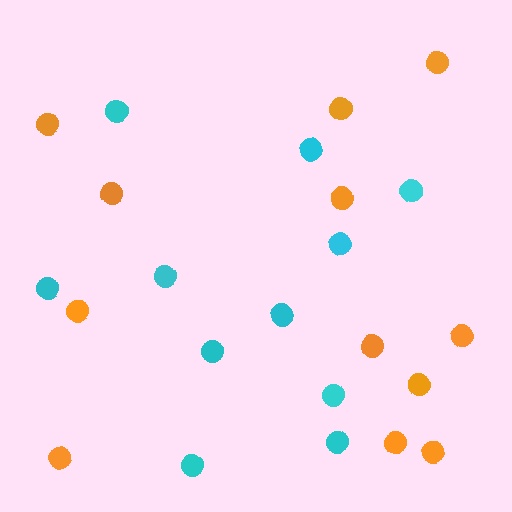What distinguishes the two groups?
There are 2 groups: one group of cyan circles (11) and one group of orange circles (12).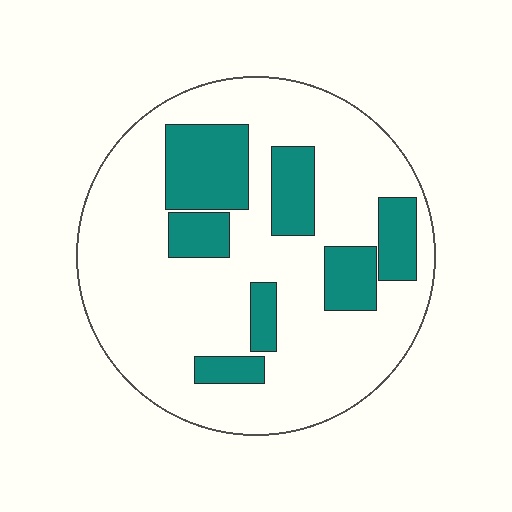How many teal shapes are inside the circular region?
7.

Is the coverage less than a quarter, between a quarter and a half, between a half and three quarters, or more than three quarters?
Less than a quarter.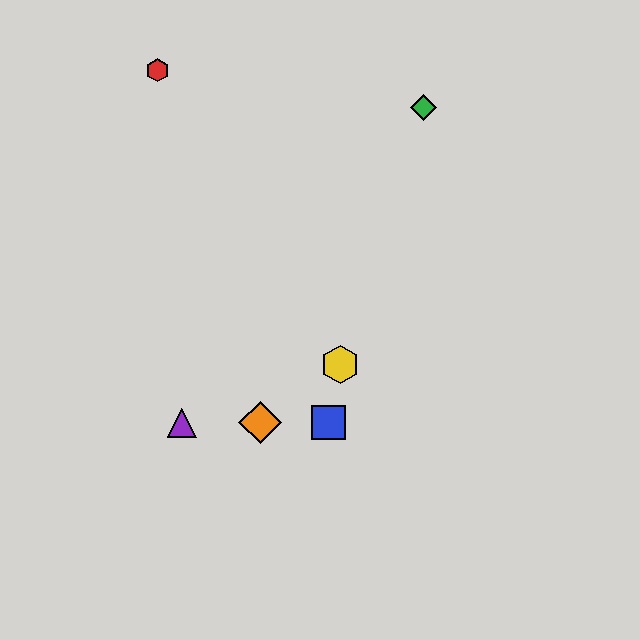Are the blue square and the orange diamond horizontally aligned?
Yes, both are at y≈423.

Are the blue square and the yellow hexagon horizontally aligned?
No, the blue square is at y≈423 and the yellow hexagon is at y≈365.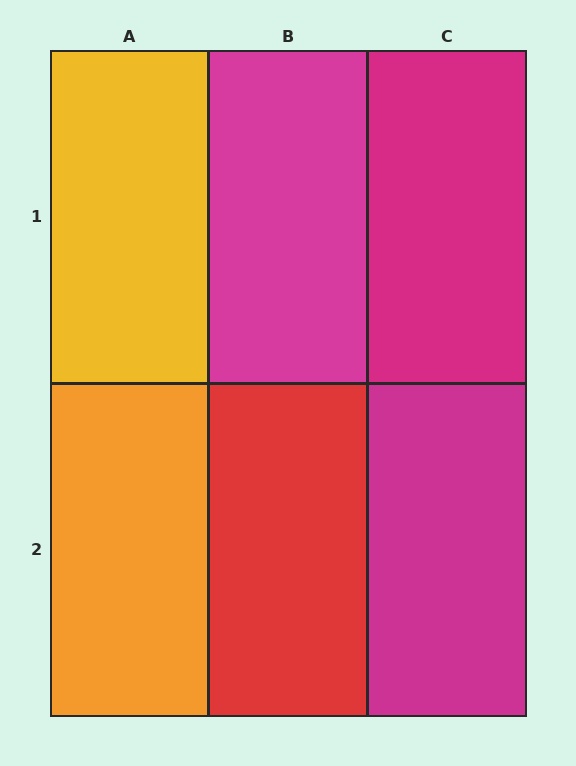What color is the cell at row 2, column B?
Red.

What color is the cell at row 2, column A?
Orange.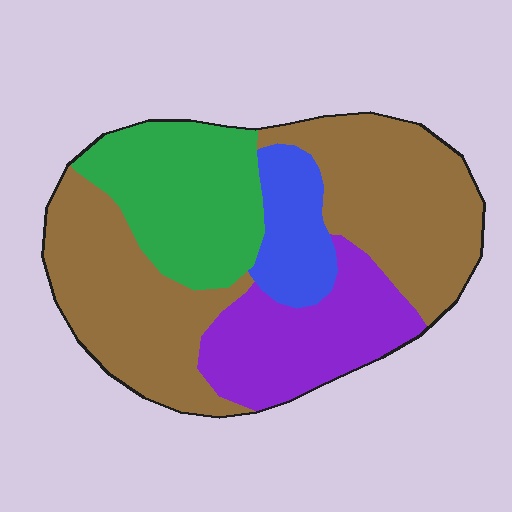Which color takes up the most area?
Brown, at roughly 50%.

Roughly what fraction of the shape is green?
Green takes up about one fifth (1/5) of the shape.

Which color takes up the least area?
Blue, at roughly 10%.